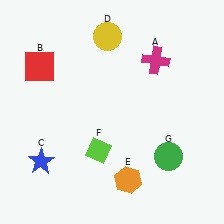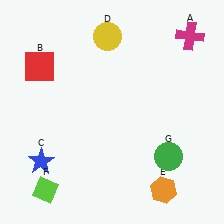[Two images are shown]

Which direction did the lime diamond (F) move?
The lime diamond (F) moved left.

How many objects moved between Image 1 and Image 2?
3 objects moved between the two images.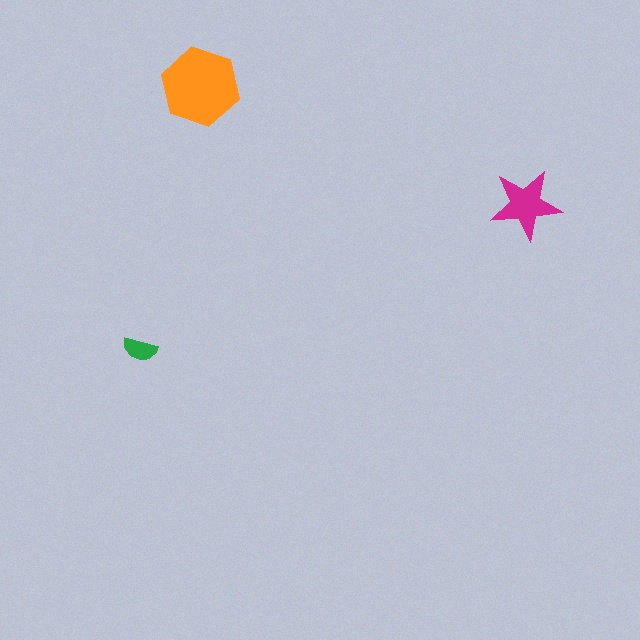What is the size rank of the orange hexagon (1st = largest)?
1st.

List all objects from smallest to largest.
The green semicircle, the magenta star, the orange hexagon.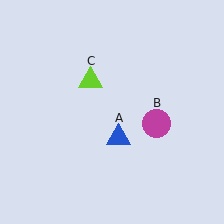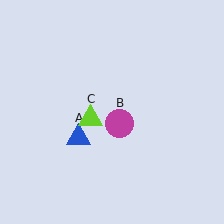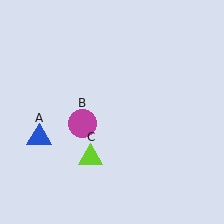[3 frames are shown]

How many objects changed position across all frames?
3 objects changed position: blue triangle (object A), magenta circle (object B), lime triangle (object C).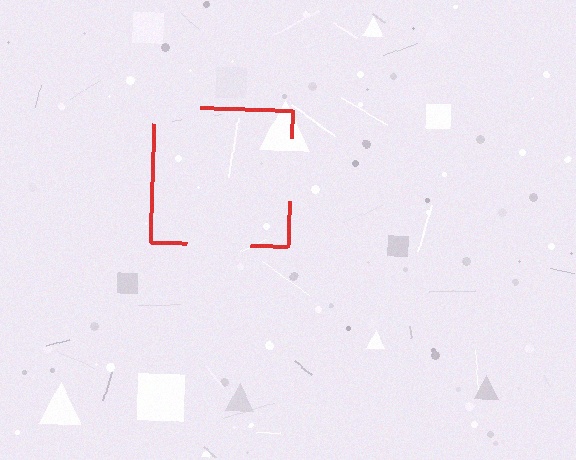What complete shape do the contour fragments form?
The contour fragments form a square.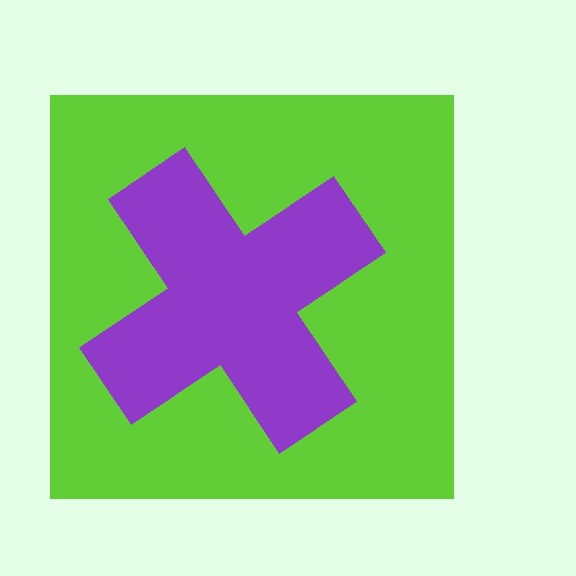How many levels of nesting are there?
2.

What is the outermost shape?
The lime square.